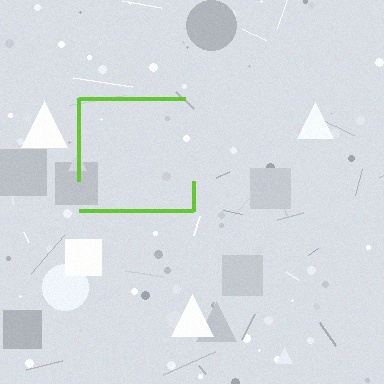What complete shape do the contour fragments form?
The contour fragments form a square.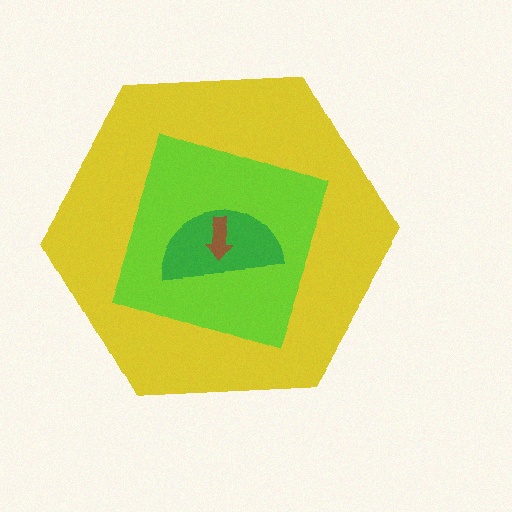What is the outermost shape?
The yellow hexagon.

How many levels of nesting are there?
4.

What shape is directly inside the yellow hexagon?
The lime square.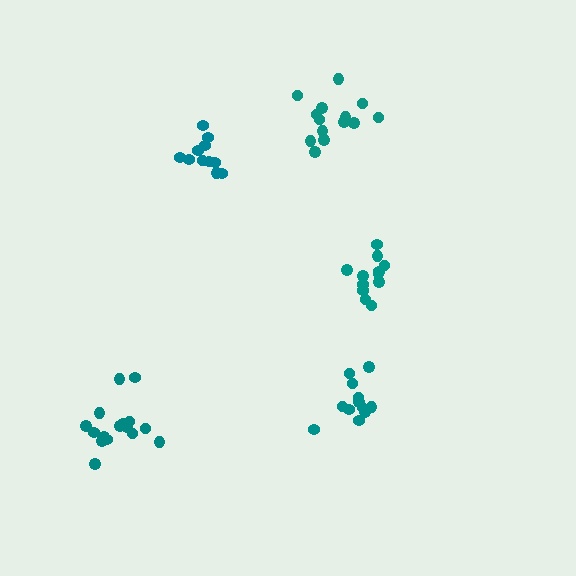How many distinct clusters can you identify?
There are 5 distinct clusters.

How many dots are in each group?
Group 1: 12 dots, Group 2: 11 dots, Group 3: 13 dots, Group 4: 16 dots, Group 5: 14 dots (66 total).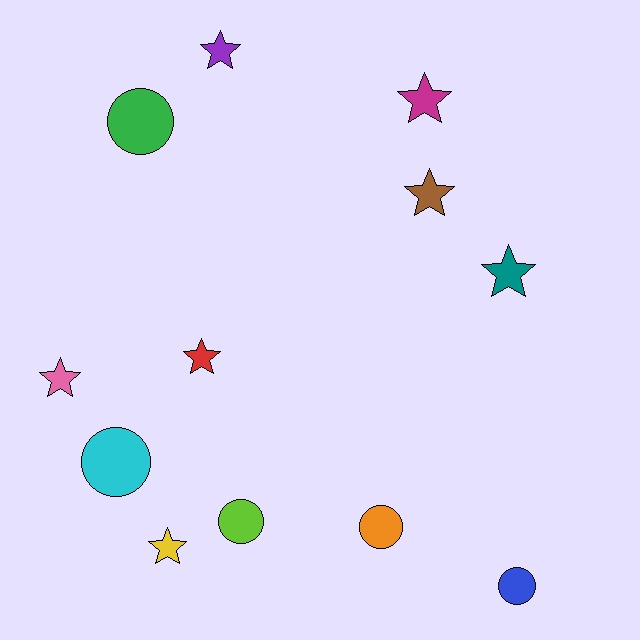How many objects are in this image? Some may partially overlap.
There are 12 objects.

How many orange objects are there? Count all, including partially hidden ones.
There is 1 orange object.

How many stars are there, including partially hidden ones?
There are 7 stars.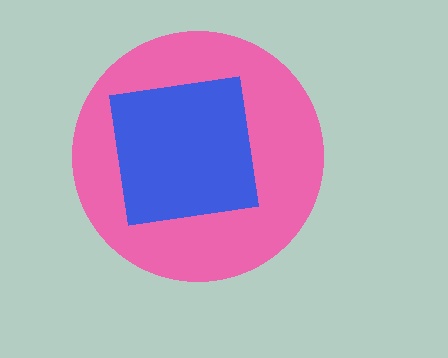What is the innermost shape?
The blue square.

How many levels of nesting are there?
2.